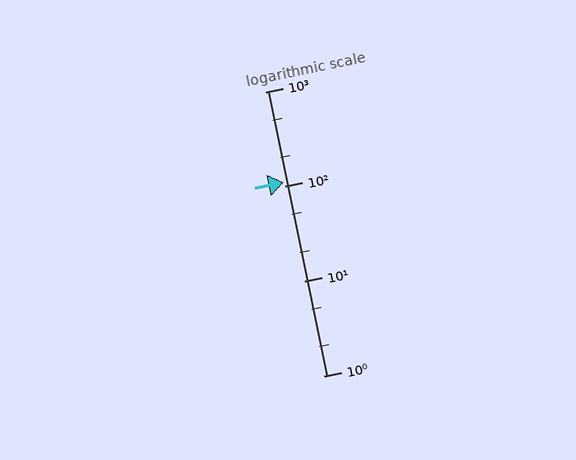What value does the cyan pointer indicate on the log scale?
The pointer indicates approximately 110.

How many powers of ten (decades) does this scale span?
The scale spans 3 decades, from 1 to 1000.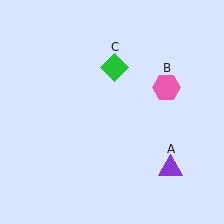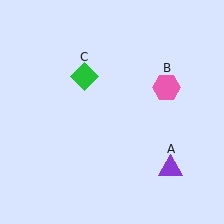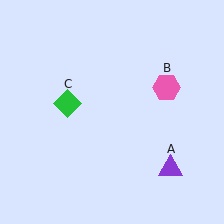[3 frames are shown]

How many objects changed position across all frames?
1 object changed position: green diamond (object C).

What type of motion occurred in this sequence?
The green diamond (object C) rotated counterclockwise around the center of the scene.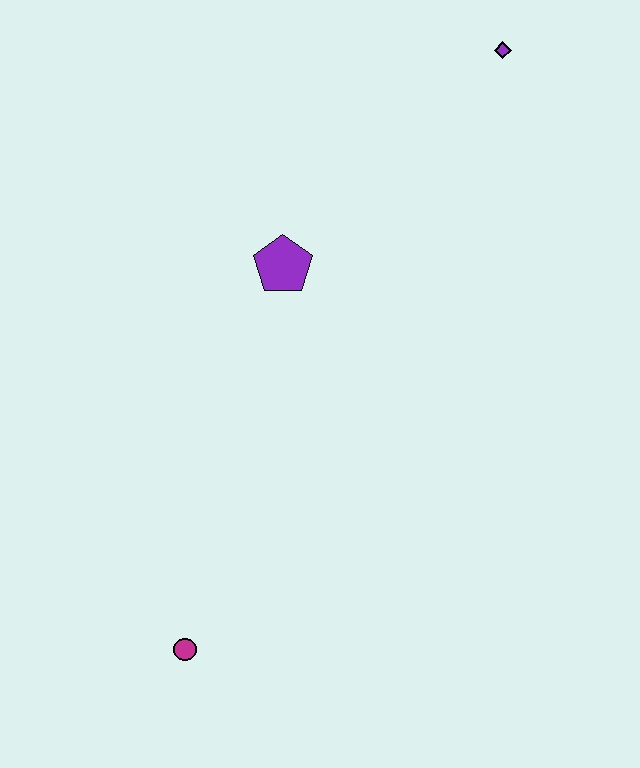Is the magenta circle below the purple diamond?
Yes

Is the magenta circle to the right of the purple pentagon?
No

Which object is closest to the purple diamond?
The purple pentagon is closest to the purple diamond.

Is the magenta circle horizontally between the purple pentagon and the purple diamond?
No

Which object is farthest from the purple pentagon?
The magenta circle is farthest from the purple pentagon.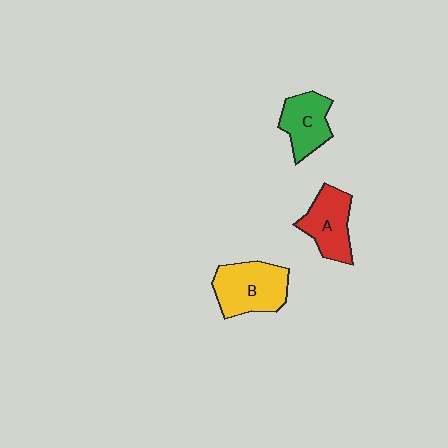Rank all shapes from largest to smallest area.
From largest to smallest: B (yellow), A (red), C (green).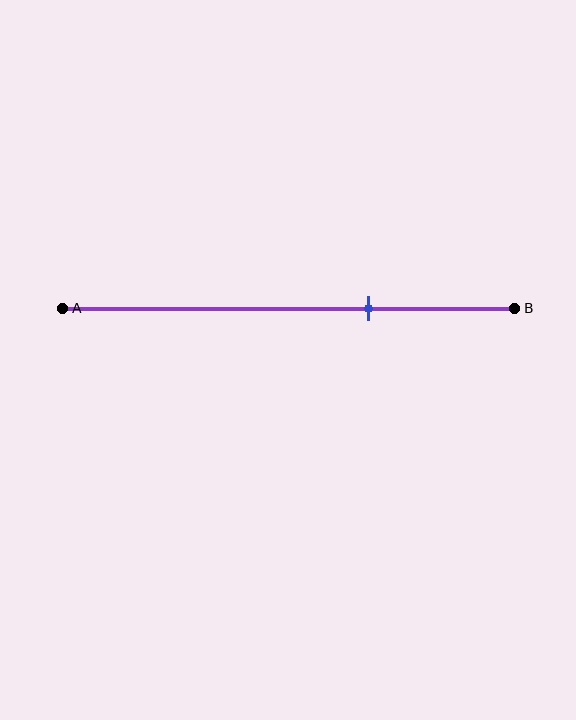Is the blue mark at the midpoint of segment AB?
No, the mark is at about 70% from A, not at the 50% midpoint.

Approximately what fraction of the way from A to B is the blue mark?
The blue mark is approximately 70% of the way from A to B.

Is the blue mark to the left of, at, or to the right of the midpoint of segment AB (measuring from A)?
The blue mark is to the right of the midpoint of segment AB.